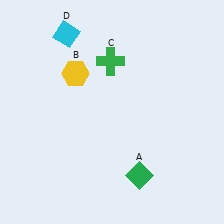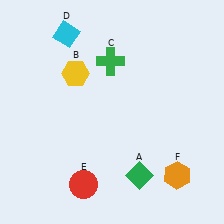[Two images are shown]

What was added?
A red circle (E), an orange hexagon (F) were added in Image 2.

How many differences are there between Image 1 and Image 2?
There are 2 differences between the two images.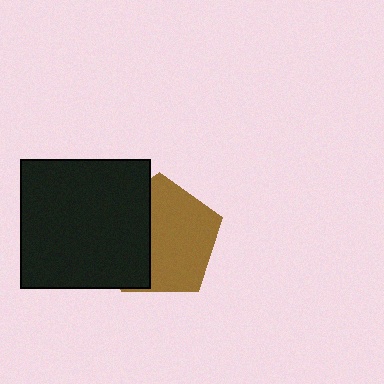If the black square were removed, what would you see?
You would see the complete brown pentagon.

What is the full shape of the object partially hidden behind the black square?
The partially hidden object is a brown pentagon.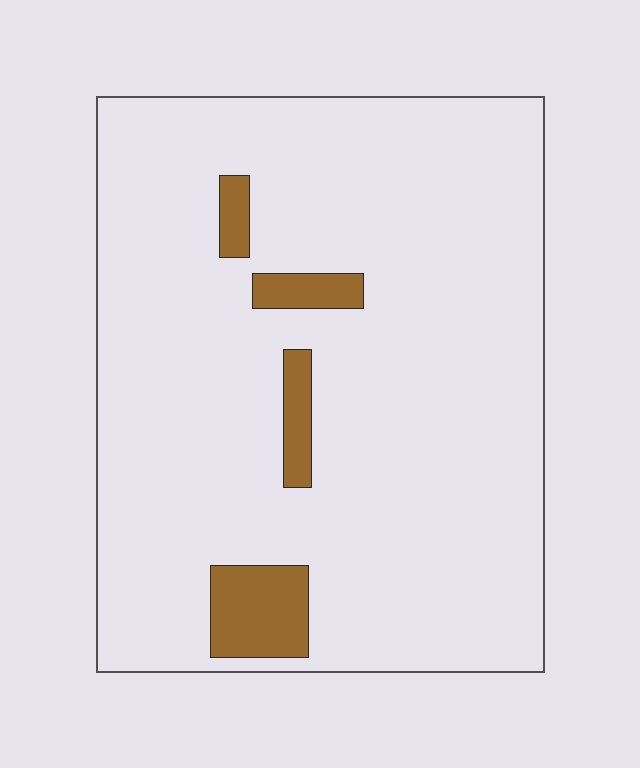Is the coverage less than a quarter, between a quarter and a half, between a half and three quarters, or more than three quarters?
Less than a quarter.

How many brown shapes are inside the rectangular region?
4.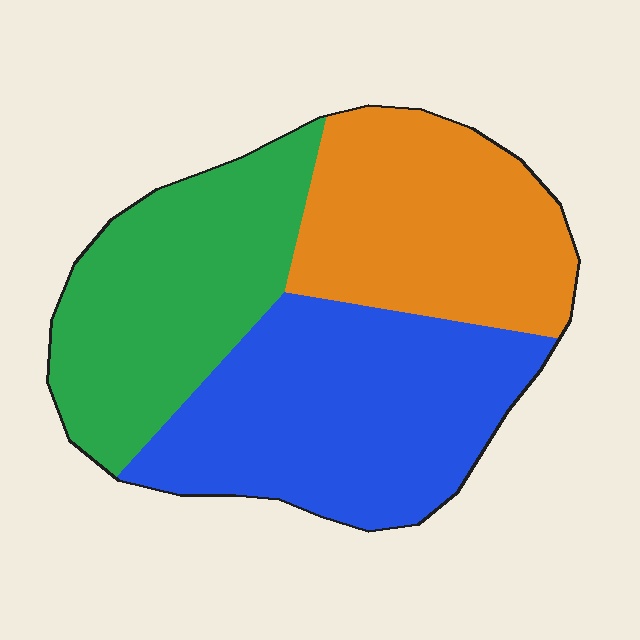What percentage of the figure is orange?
Orange covers about 30% of the figure.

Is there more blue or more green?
Blue.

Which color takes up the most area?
Blue, at roughly 40%.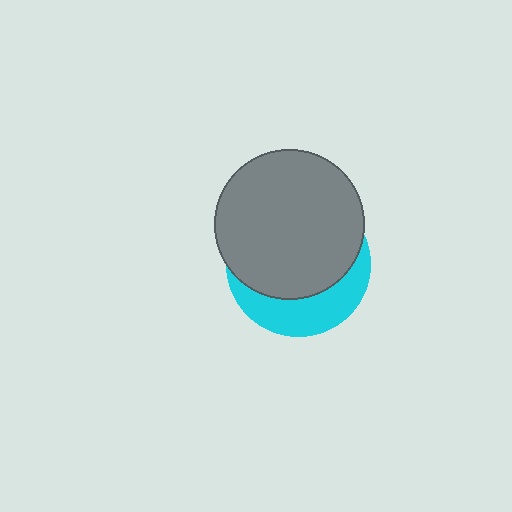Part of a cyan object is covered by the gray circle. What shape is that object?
It is a circle.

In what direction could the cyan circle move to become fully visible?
The cyan circle could move down. That would shift it out from behind the gray circle entirely.